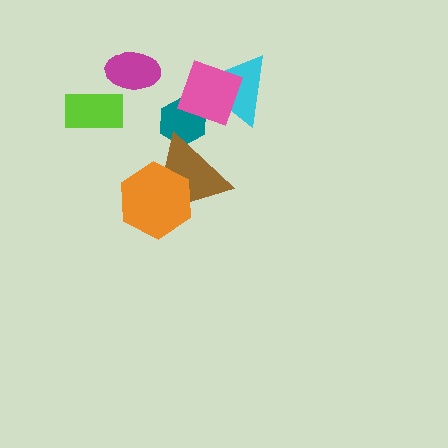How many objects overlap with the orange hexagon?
1 object overlaps with the orange hexagon.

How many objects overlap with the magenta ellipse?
0 objects overlap with the magenta ellipse.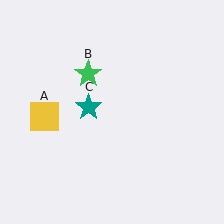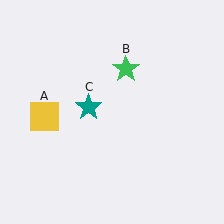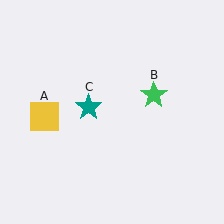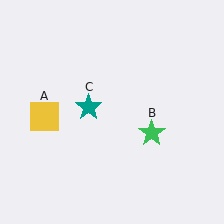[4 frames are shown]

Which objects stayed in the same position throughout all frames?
Yellow square (object A) and teal star (object C) remained stationary.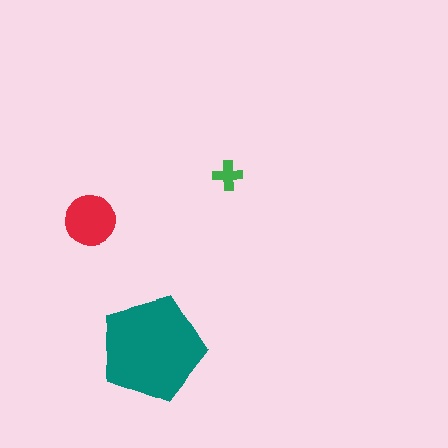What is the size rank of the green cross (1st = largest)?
3rd.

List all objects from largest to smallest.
The teal pentagon, the red circle, the green cross.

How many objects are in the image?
There are 3 objects in the image.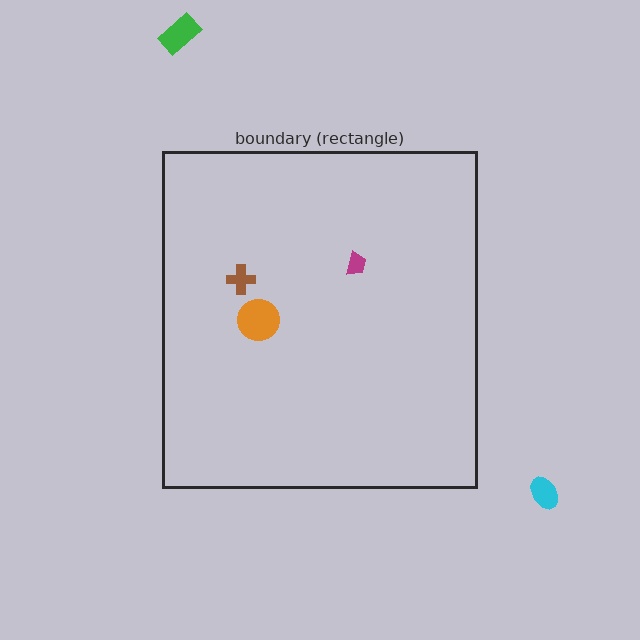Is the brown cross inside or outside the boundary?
Inside.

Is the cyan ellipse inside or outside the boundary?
Outside.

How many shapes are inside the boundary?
3 inside, 2 outside.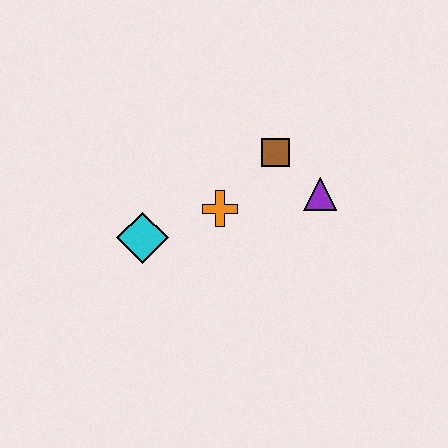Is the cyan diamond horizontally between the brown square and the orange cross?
No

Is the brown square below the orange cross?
No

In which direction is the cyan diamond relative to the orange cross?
The cyan diamond is to the left of the orange cross.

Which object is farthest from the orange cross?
The purple triangle is farthest from the orange cross.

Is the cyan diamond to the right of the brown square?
No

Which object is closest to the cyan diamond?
The orange cross is closest to the cyan diamond.